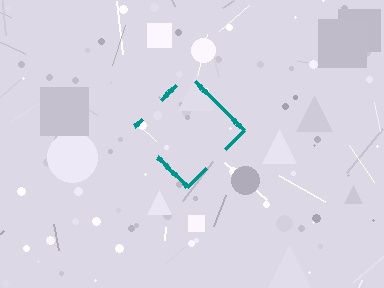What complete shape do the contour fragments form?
The contour fragments form a diamond.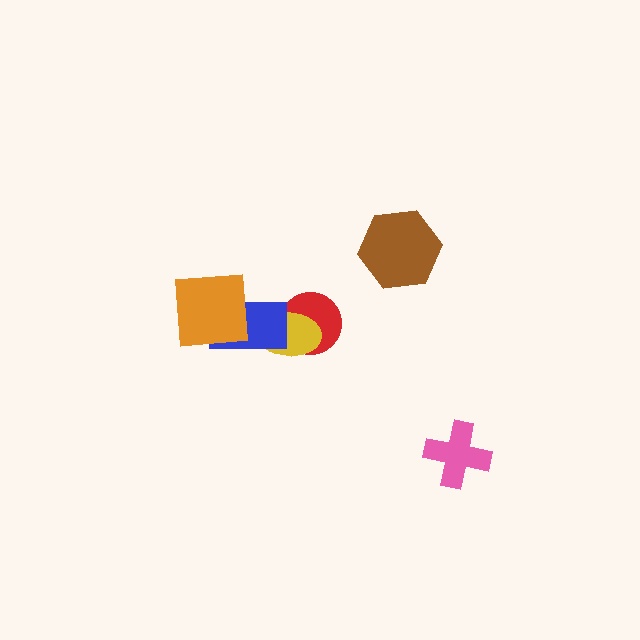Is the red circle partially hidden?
Yes, it is partially covered by another shape.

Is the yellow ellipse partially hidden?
Yes, it is partially covered by another shape.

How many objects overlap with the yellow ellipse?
2 objects overlap with the yellow ellipse.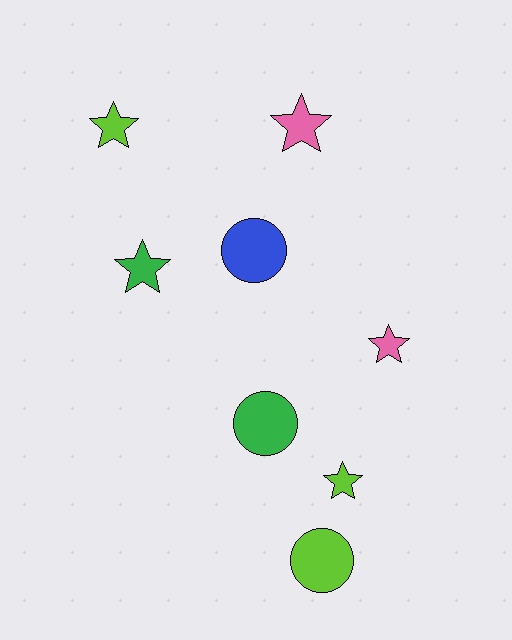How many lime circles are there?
There is 1 lime circle.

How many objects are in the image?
There are 8 objects.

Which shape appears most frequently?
Star, with 5 objects.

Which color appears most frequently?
Lime, with 3 objects.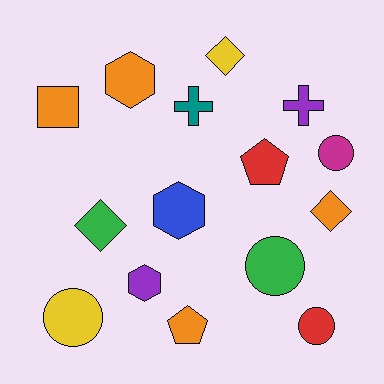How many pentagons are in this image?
There are 2 pentagons.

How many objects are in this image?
There are 15 objects.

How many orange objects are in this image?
There are 4 orange objects.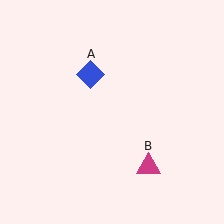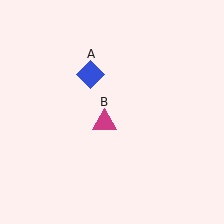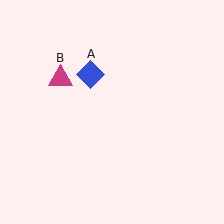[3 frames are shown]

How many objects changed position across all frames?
1 object changed position: magenta triangle (object B).